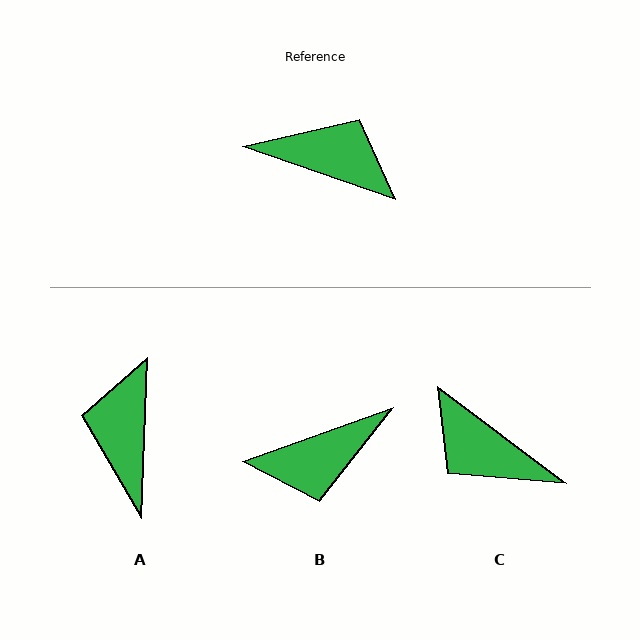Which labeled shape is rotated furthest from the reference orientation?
C, about 162 degrees away.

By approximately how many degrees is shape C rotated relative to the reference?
Approximately 162 degrees counter-clockwise.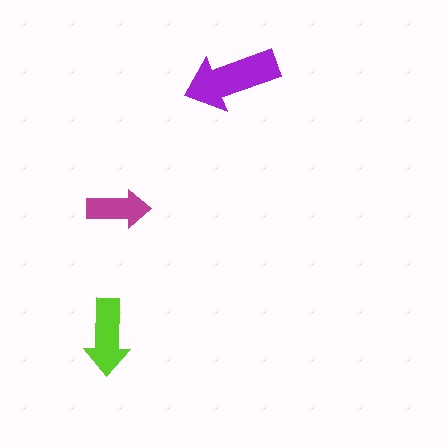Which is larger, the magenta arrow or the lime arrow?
The lime one.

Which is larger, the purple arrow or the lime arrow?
The purple one.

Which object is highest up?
The purple arrow is topmost.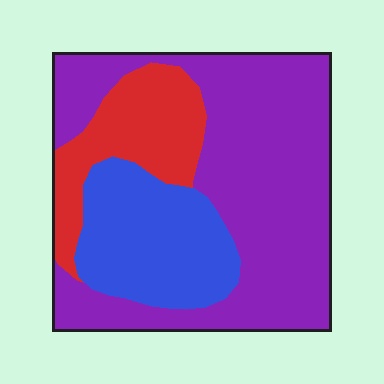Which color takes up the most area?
Purple, at roughly 60%.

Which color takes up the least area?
Red, at roughly 20%.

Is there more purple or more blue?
Purple.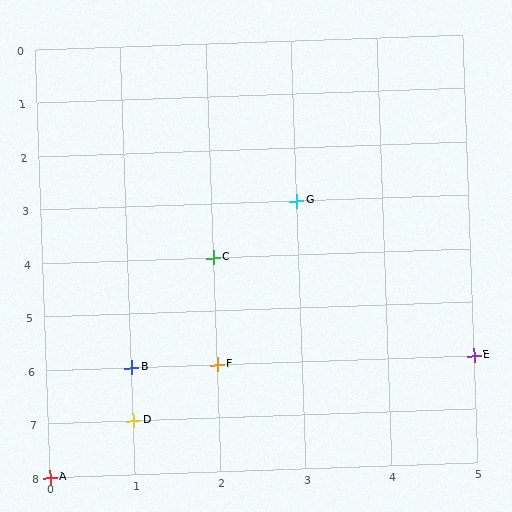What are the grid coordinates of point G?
Point G is at grid coordinates (3, 3).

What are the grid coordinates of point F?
Point F is at grid coordinates (2, 6).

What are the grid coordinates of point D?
Point D is at grid coordinates (1, 7).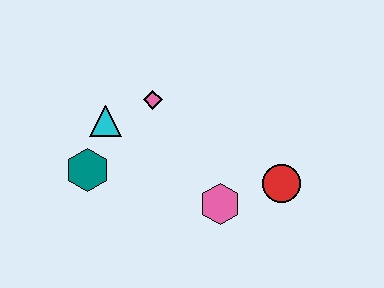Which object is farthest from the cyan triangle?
The red circle is farthest from the cyan triangle.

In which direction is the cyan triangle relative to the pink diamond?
The cyan triangle is to the left of the pink diamond.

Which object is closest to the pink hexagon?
The red circle is closest to the pink hexagon.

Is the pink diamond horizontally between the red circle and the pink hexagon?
No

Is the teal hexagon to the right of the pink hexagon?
No